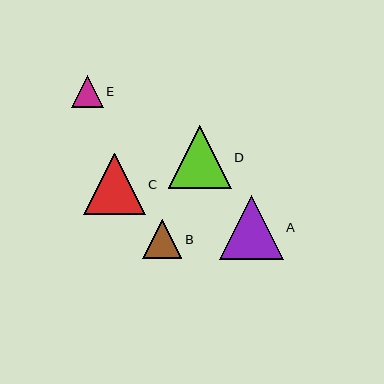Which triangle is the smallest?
Triangle E is the smallest with a size of approximately 32 pixels.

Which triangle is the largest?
Triangle A is the largest with a size of approximately 64 pixels.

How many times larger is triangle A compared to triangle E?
Triangle A is approximately 2.0 times the size of triangle E.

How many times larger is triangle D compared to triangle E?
Triangle D is approximately 1.9 times the size of triangle E.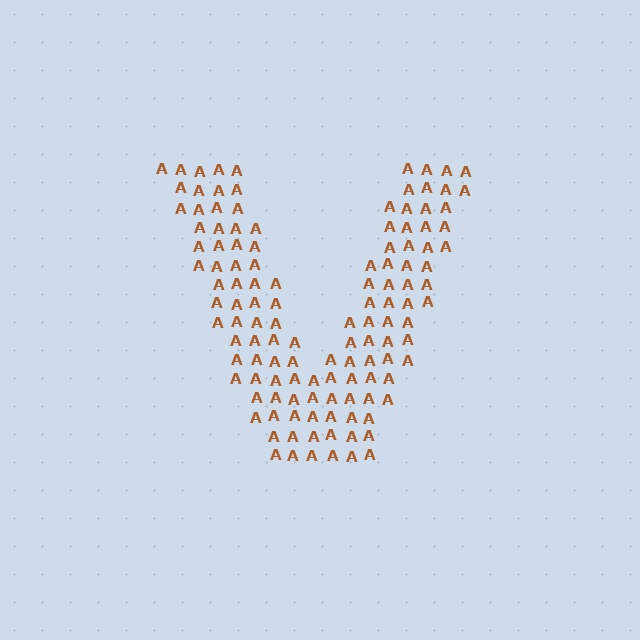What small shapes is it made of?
It is made of small letter A's.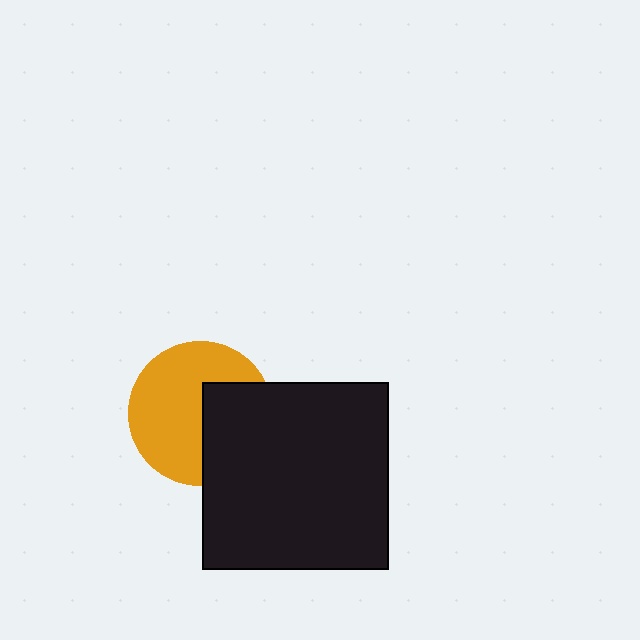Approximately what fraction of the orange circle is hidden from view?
Roughly 38% of the orange circle is hidden behind the black square.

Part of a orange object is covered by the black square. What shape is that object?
It is a circle.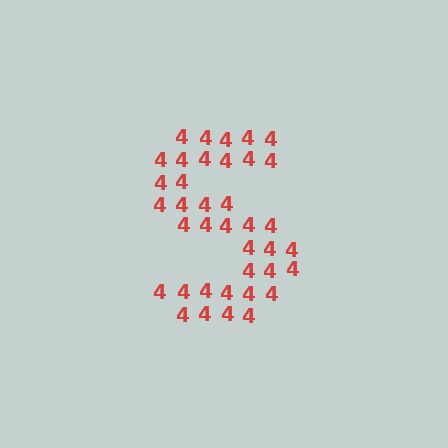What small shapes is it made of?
It is made of small digit 4's.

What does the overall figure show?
The overall figure shows the letter S.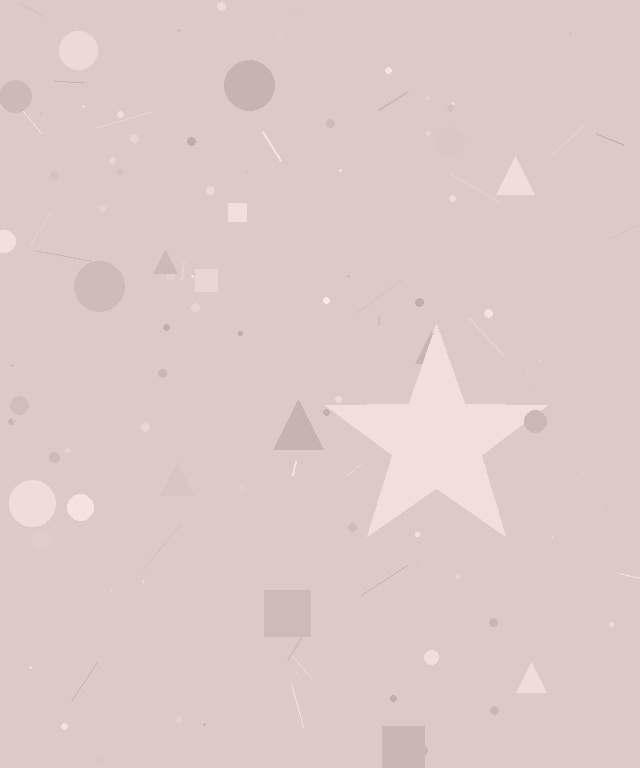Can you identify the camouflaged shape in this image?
The camouflaged shape is a star.